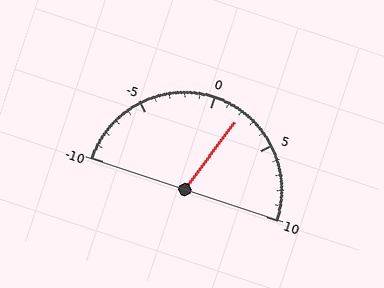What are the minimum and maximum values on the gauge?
The gauge ranges from -10 to 10.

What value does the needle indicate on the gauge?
The needle indicates approximately 2.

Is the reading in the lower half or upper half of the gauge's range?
The reading is in the upper half of the range (-10 to 10).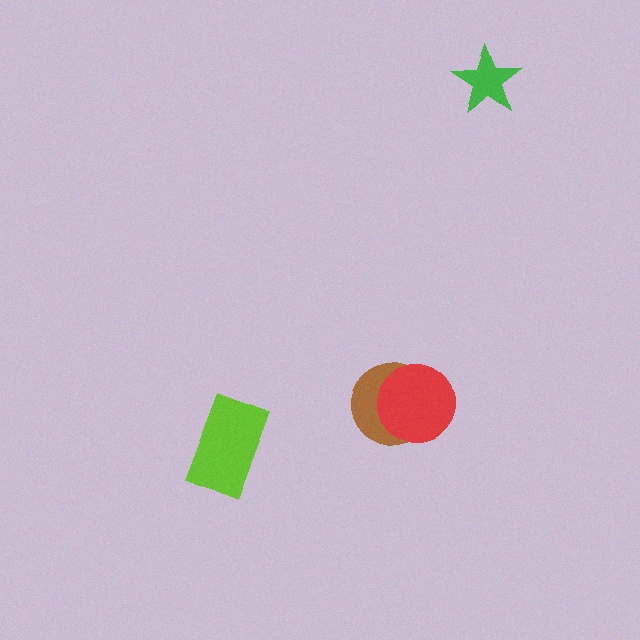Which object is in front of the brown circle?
The red circle is in front of the brown circle.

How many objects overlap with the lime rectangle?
0 objects overlap with the lime rectangle.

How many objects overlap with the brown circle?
1 object overlaps with the brown circle.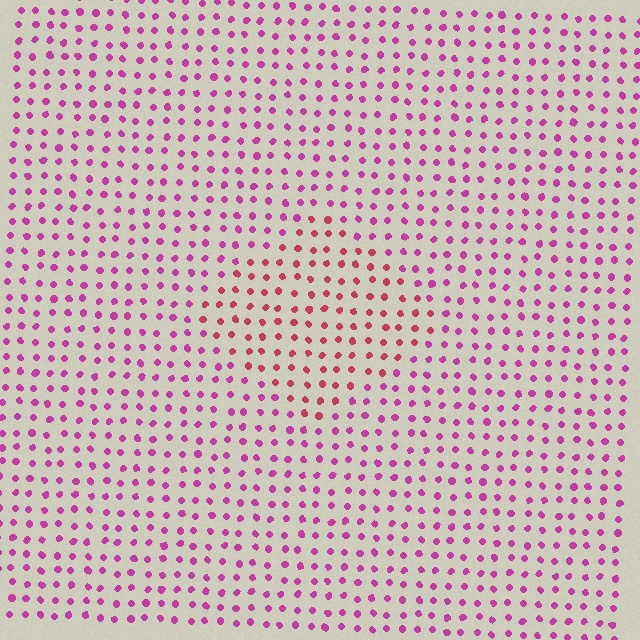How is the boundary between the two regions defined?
The boundary is defined purely by a slight shift in hue (about 30 degrees). Spacing, size, and orientation are identical on both sides.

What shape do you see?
I see a diamond.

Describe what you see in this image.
The image is filled with small magenta elements in a uniform arrangement. A diamond-shaped region is visible where the elements are tinted to a slightly different hue, forming a subtle color boundary.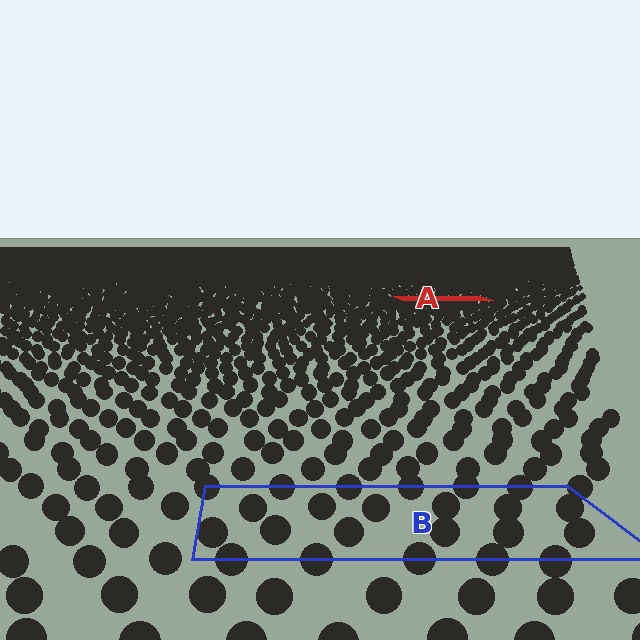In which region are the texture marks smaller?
The texture marks are smaller in region A, because it is farther away.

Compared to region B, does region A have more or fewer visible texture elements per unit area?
Region A has more texture elements per unit area — they are packed more densely because it is farther away.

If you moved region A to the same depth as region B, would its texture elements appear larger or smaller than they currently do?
They would appear larger. At a closer depth, the same texture elements are projected at a bigger on-screen size.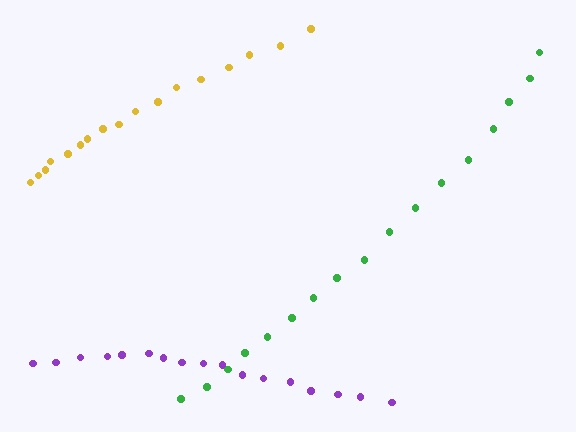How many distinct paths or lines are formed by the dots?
There are 3 distinct paths.